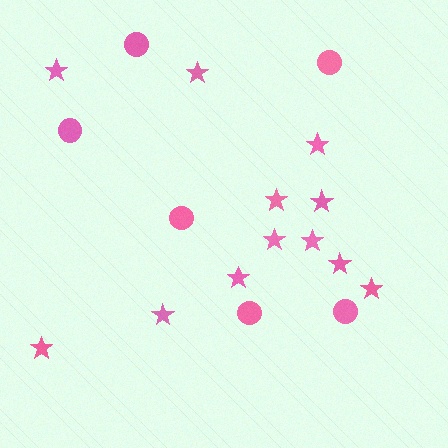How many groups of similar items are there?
There are 2 groups: one group of circles (6) and one group of stars (12).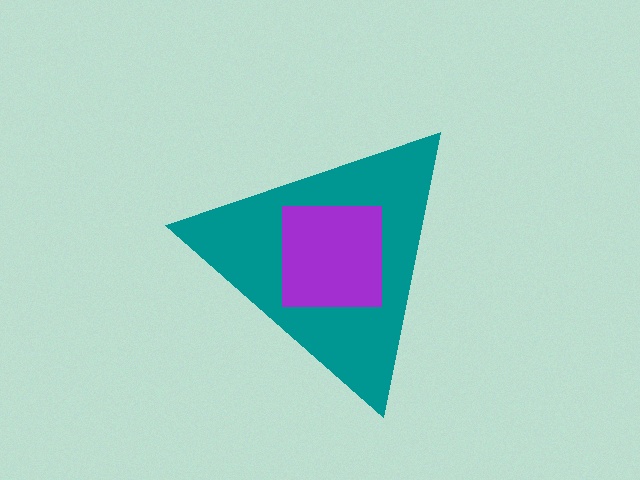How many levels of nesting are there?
2.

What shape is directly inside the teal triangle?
The purple square.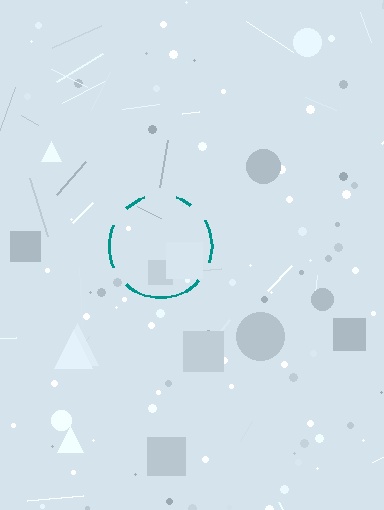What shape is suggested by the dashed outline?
The dashed outline suggests a circle.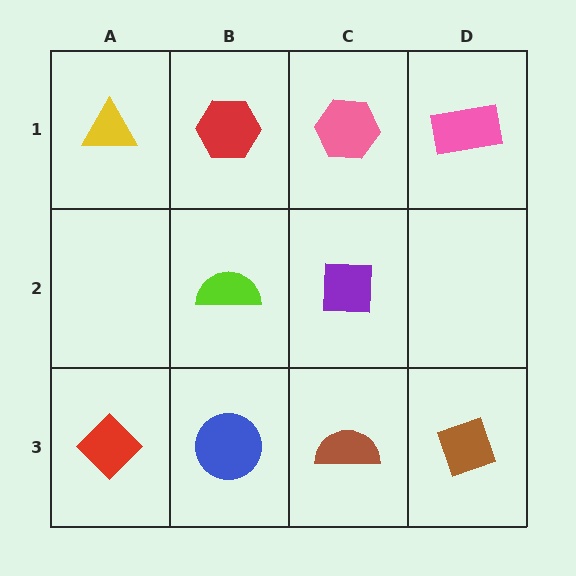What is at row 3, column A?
A red diamond.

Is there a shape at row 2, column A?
No, that cell is empty.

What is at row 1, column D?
A pink rectangle.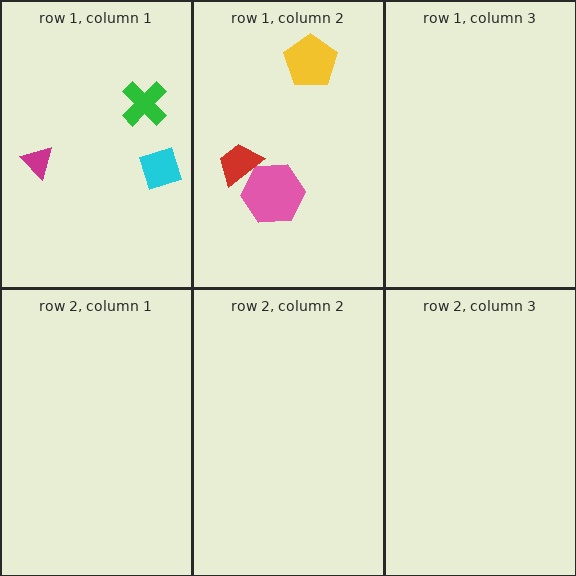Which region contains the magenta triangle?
The row 1, column 1 region.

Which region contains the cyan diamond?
The row 1, column 1 region.